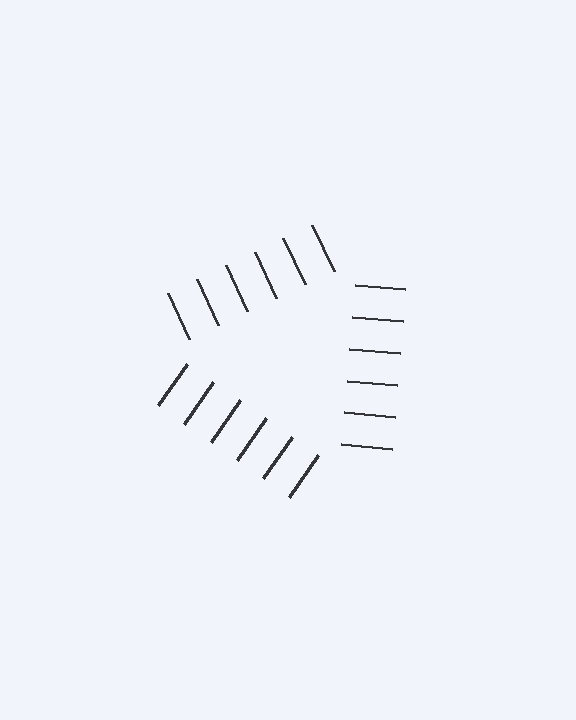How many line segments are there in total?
18 — 6 along each of the 3 edges.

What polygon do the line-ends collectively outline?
An illusory triangle — the line segments terminate on its edges but no continuous stroke is drawn.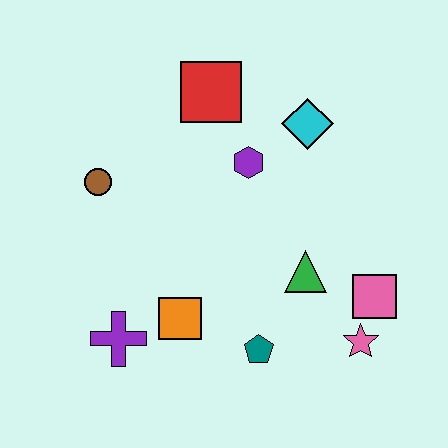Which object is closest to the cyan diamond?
The purple hexagon is closest to the cyan diamond.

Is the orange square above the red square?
No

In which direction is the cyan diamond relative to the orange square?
The cyan diamond is above the orange square.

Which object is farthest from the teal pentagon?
The red square is farthest from the teal pentagon.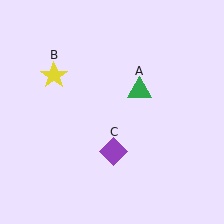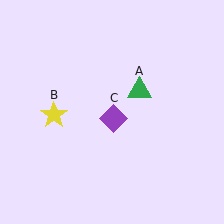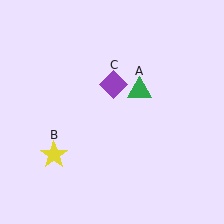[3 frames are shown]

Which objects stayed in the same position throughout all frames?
Green triangle (object A) remained stationary.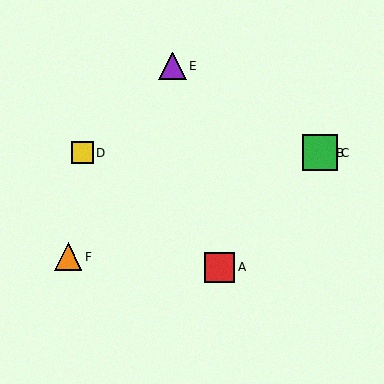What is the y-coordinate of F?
Object F is at y≈257.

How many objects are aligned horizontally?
3 objects (B, C, D) are aligned horizontally.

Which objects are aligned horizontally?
Objects B, C, D are aligned horizontally.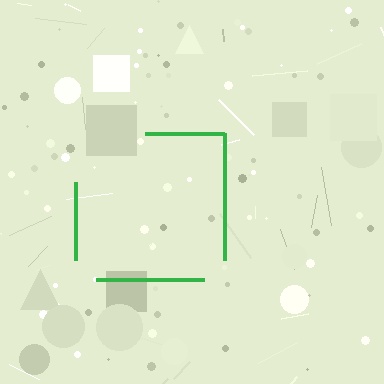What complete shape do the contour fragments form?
The contour fragments form a square.